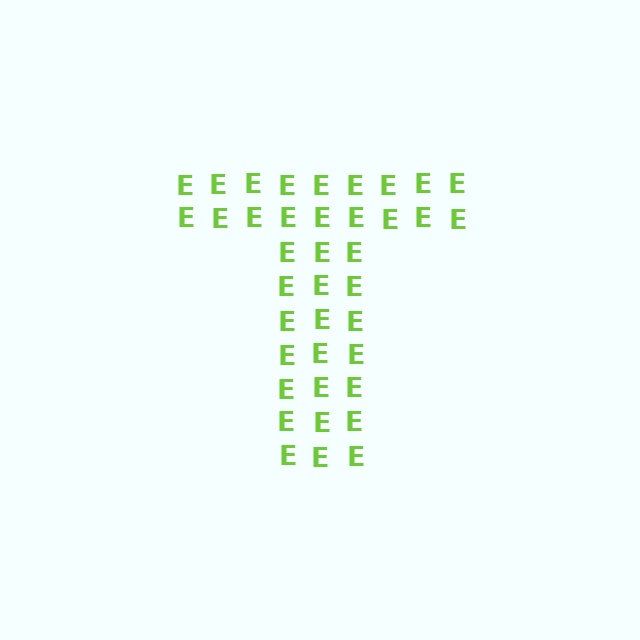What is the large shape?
The large shape is the letter T.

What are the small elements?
The small elements are letter E's.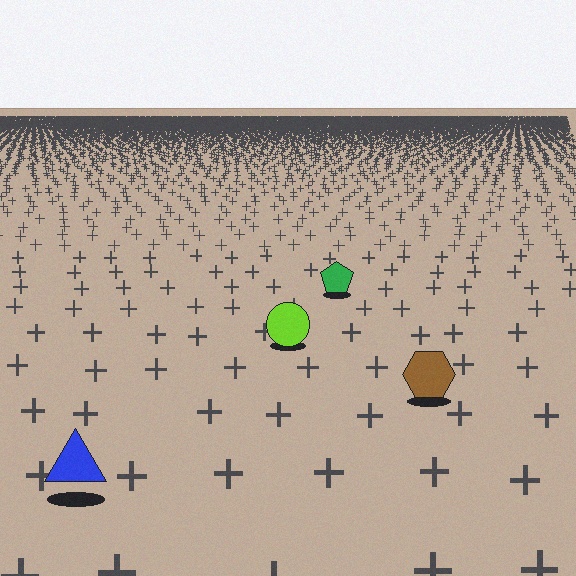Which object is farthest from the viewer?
The green pentagon is farthest from the viewer. It appears smaller and the ground texture around it is denser.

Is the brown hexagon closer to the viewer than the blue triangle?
No. The blue triangle is closer — you can tell from the texture gradient: the ground texture is coarser near it.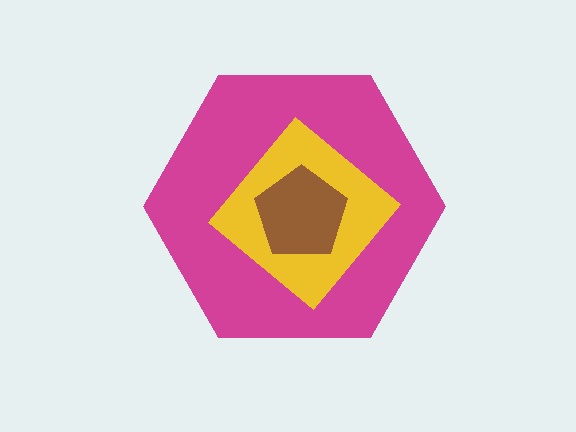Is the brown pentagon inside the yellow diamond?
Yes.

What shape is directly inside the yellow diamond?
The brown pentagon.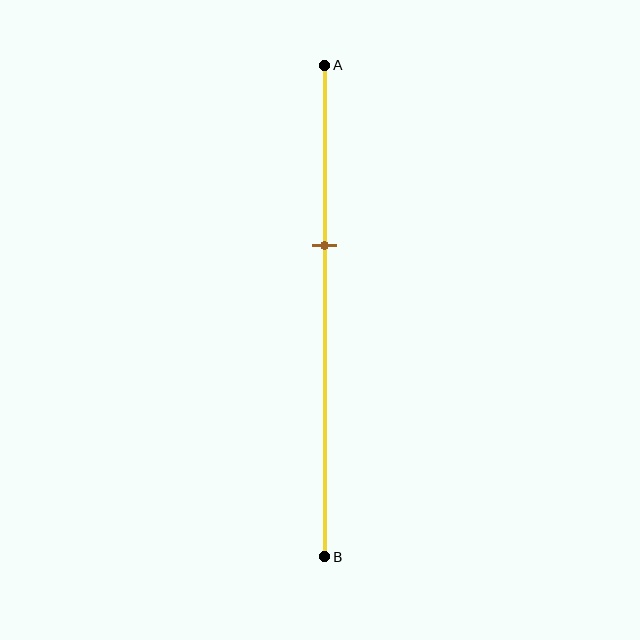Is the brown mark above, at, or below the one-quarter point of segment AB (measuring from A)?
The brown mark is below the one-quarter point of segment AB.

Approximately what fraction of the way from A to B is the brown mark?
The brown mark is approximately 35% of the way from A to B.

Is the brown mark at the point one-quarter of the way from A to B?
No, the mark is at about 35% from A, not at the 25% one-quarter point.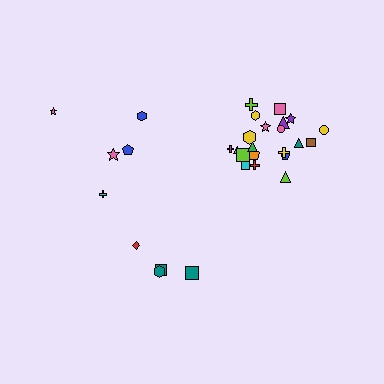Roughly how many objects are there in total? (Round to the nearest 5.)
Roughly 30 objects in total.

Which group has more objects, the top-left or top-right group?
The top-right group.